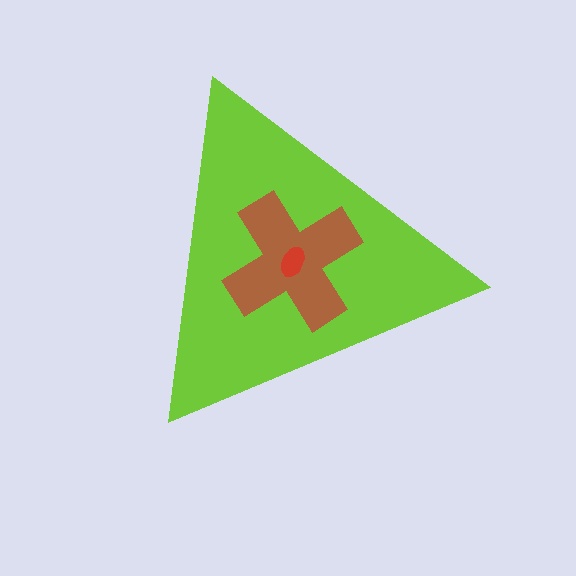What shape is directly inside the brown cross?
The red ellipse.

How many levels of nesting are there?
3.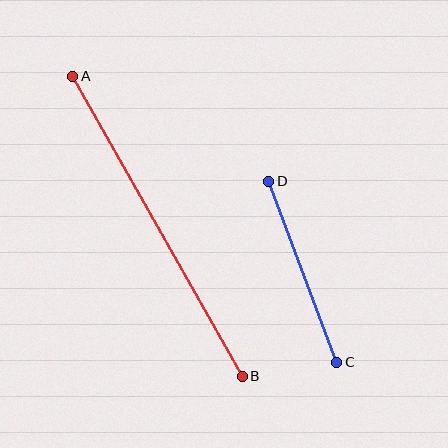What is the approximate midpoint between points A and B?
The midpoint is at approximately (157, 226) pixels.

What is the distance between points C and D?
The distance is approximately 193 pixels.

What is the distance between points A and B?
The distance is approximately 345 pixels.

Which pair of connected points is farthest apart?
Points A and B are farthest apart.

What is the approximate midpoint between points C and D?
The midpoint is at approximately (303, 272) pixels.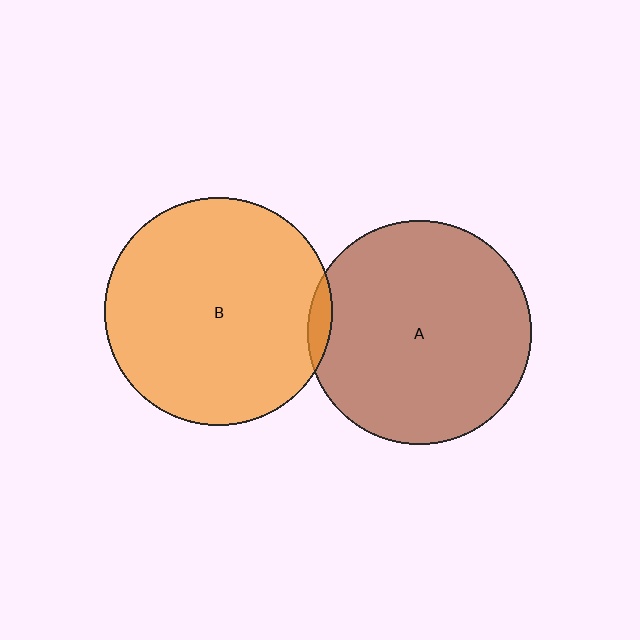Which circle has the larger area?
Circle B (orange).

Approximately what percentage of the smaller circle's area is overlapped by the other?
Approximately 5%.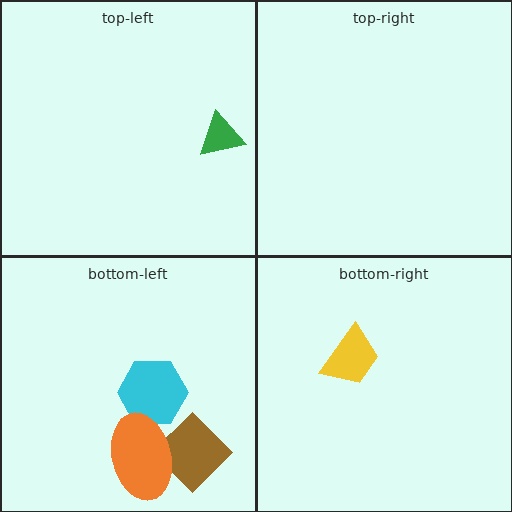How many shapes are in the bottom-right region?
1.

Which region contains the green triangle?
The top-left region.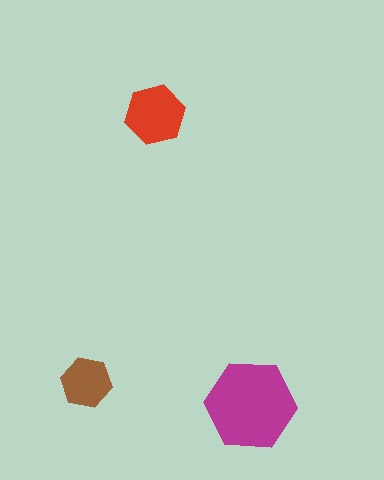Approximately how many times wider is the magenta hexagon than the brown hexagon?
About 2 times wider.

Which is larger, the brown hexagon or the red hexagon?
The red one.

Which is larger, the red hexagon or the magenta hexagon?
The magenta one.